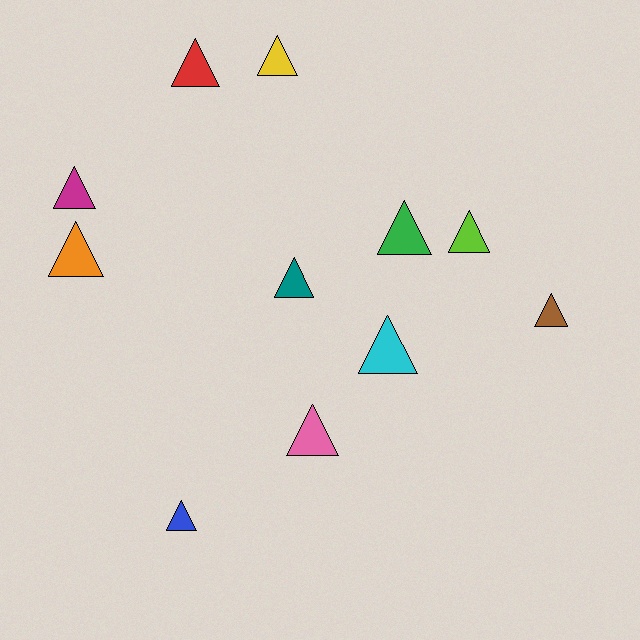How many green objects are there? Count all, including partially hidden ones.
There is 1 green object.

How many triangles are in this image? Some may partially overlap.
There are 11 triangles.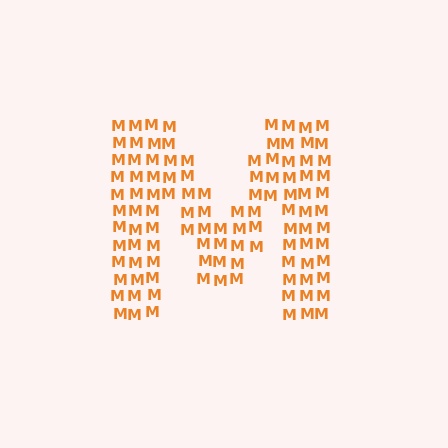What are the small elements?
The small elements are letter M's.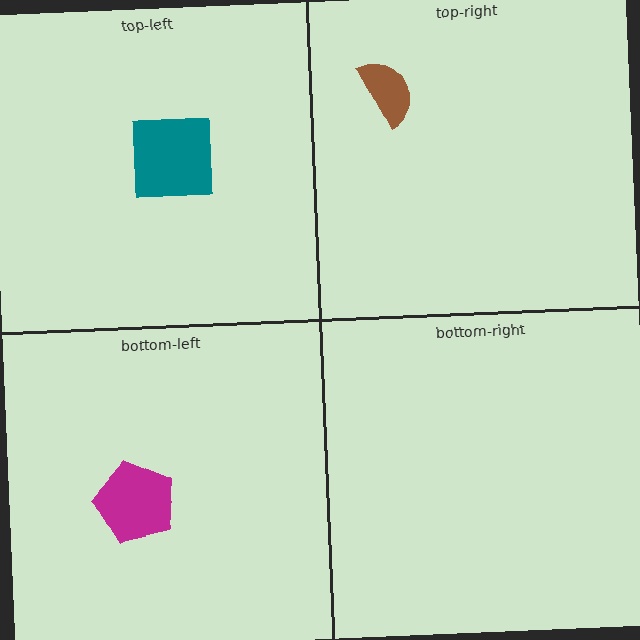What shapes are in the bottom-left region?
The magenta pentagon.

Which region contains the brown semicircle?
The top-right region.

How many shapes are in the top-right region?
1.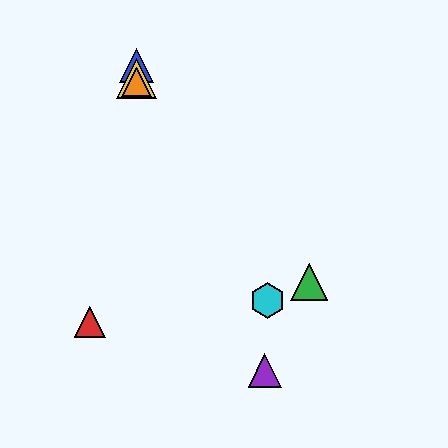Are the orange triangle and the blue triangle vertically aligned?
Yes, both are at x≈136.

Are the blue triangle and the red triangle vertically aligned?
No, the blue triangle is at x≈136 and the red triangle is at x≈90.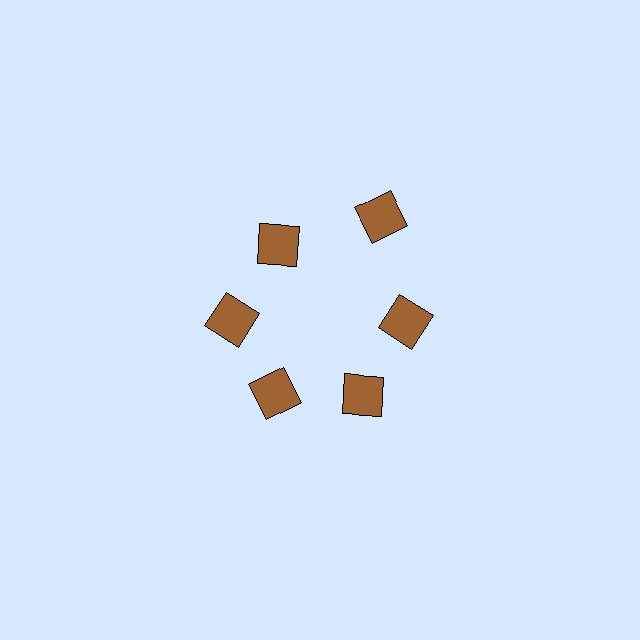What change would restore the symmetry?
The symmetry would be restored by moving it inward, back onto the ring so that all 6 squares sit at equal angles and equal distance from the center.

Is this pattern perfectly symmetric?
No. The 6 brown squares are arranged in a ring, but one element near the 1 o'clock position is pushed outward from the center, breaking the 6-fold rotational symmetry.